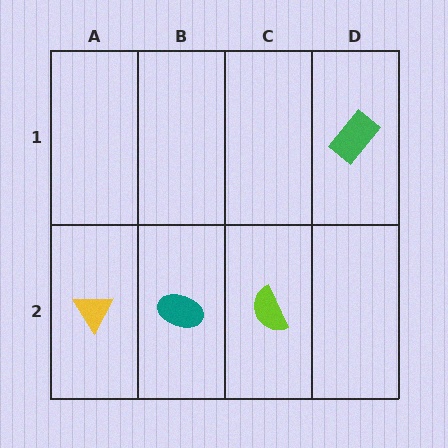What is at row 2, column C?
A lime semicircle.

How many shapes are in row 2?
3 shapes.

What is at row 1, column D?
A green rectangle.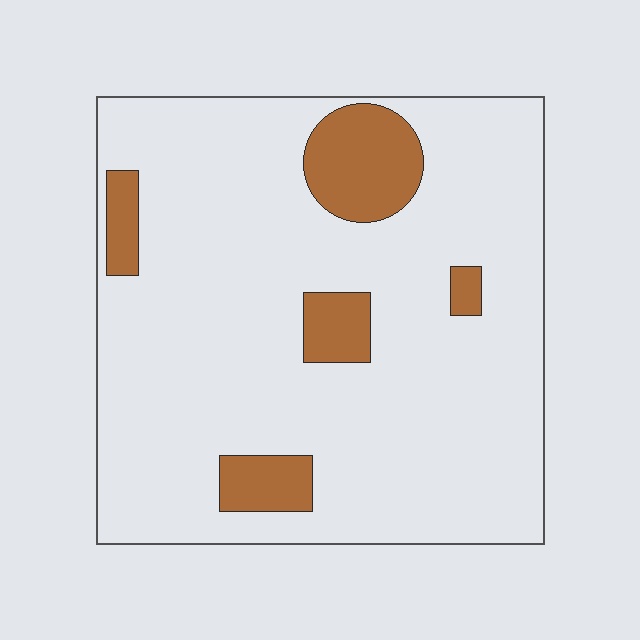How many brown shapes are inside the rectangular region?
5.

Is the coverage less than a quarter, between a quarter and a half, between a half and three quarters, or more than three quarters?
Less than a quarter.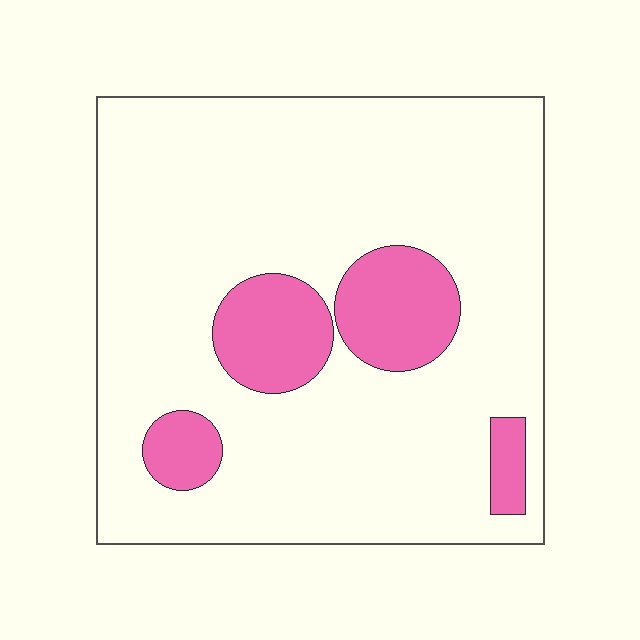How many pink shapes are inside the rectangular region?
4.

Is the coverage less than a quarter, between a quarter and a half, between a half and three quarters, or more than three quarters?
Less than a quarter.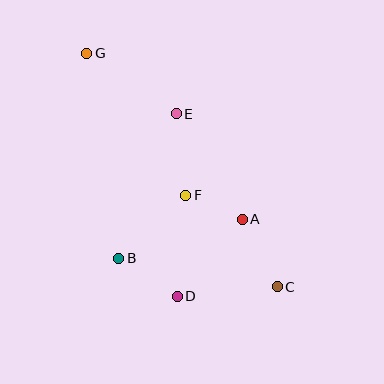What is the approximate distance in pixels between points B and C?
The distance between B and C is approximately 161 pixels.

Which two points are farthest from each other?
Points C and G are farthest from each other.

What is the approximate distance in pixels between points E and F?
The distance between E and F is approximately 82 pixels.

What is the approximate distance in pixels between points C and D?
The distance between C and D is approximately 100 pixels.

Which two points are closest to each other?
Points A and F are closest to each other.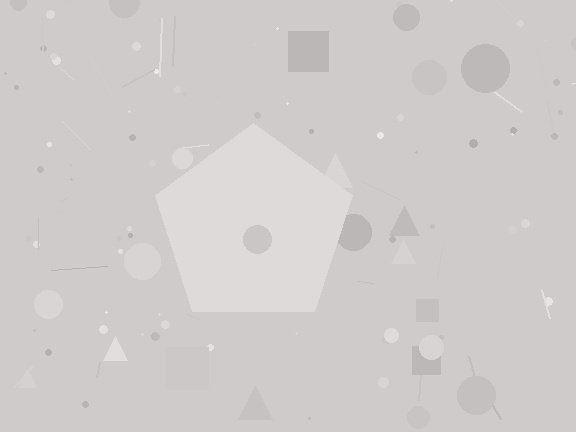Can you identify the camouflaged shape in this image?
The camouflaged shape is a pentagon.